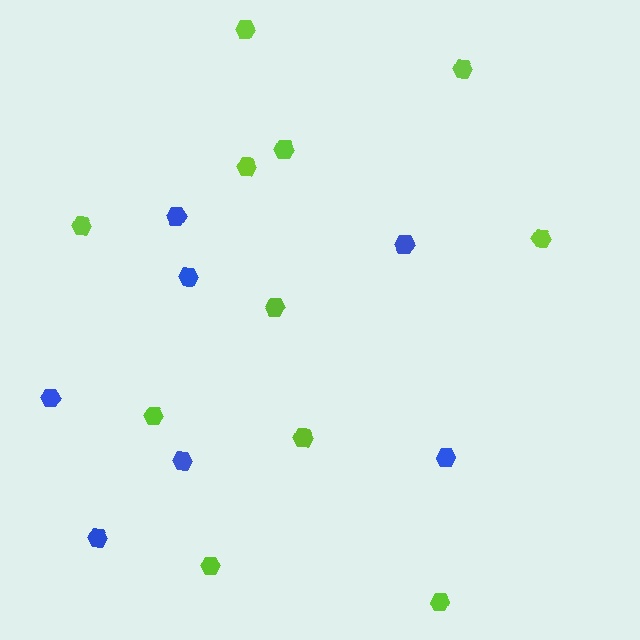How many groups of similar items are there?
There are 2 groups: one group of lime hexagons (11) and one group of blue hexagons (7).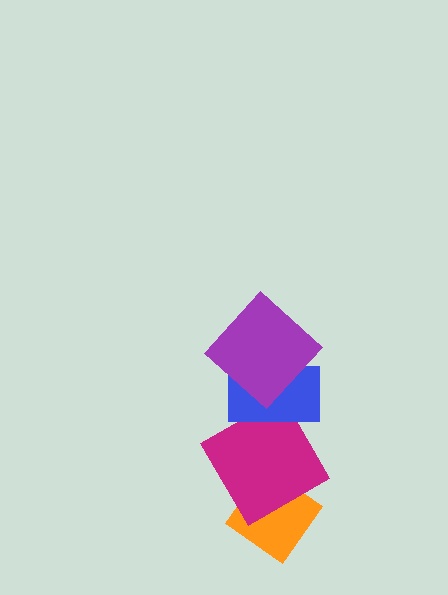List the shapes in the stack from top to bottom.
From top to bottom: the purple diamond, the blue rectangle, the magenta diamond, the orange diamond.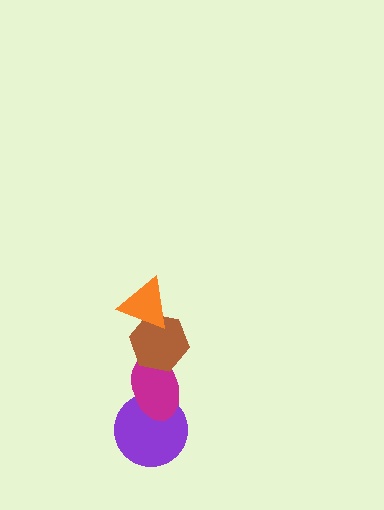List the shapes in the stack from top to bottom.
From top to bottom: the orange triangle, the brown hexagon, the magenta ellipse, the purple circle.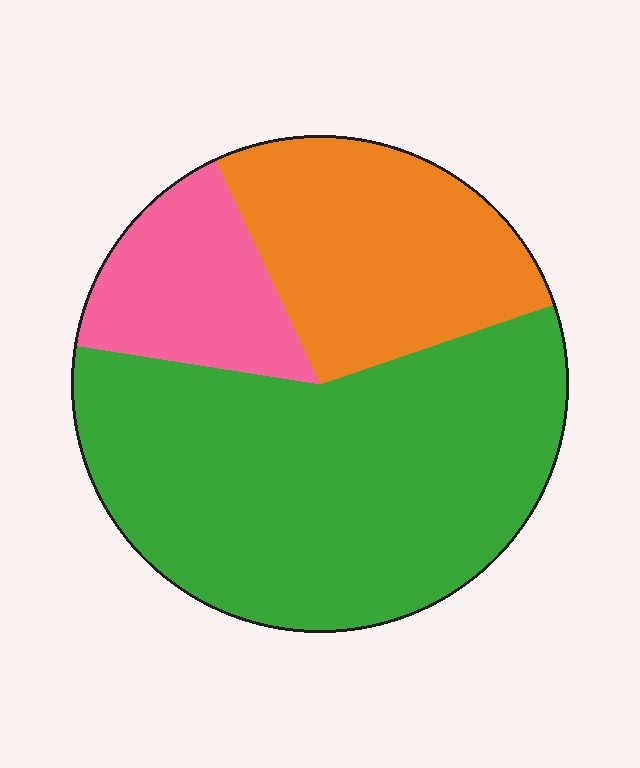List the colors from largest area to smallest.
From largest to smallest: green, orange, pink.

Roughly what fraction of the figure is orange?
Orange covers around 25% of the figure.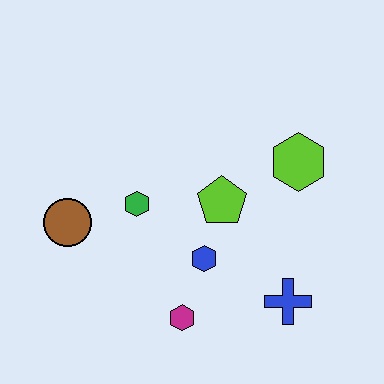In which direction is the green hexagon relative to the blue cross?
The green hexagon is to the left of the blue cross.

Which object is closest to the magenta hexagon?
The blue hexagon is closest to the magenta hexagon.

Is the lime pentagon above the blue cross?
Yes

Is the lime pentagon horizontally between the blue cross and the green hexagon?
Yes